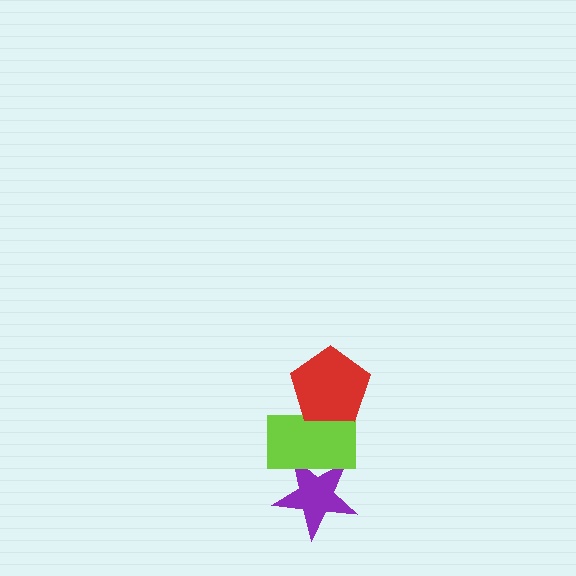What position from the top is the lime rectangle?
The lime rectangle is 2nd from the top.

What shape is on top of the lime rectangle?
The red pentagon is on top of the lime rectangle.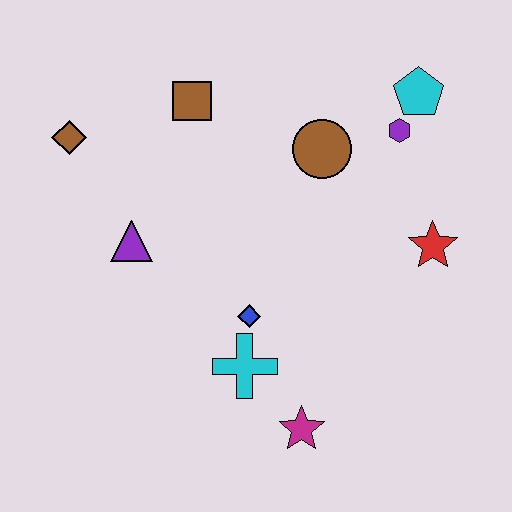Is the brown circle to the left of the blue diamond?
No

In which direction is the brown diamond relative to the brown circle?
The brown diamond is to the left of the brown circle.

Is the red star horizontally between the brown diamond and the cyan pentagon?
No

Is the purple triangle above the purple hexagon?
No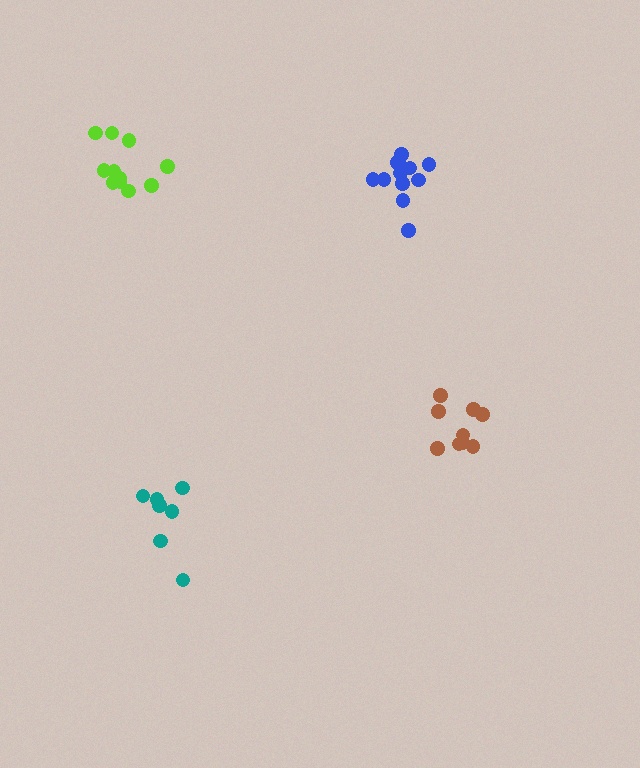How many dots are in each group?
Group 1: 13 dots, Group 2: 11 dots, Group 3: 7 dots, Group 4: 9 dots (40 total).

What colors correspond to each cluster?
The clusters are colored: blue, lime, teal, brown.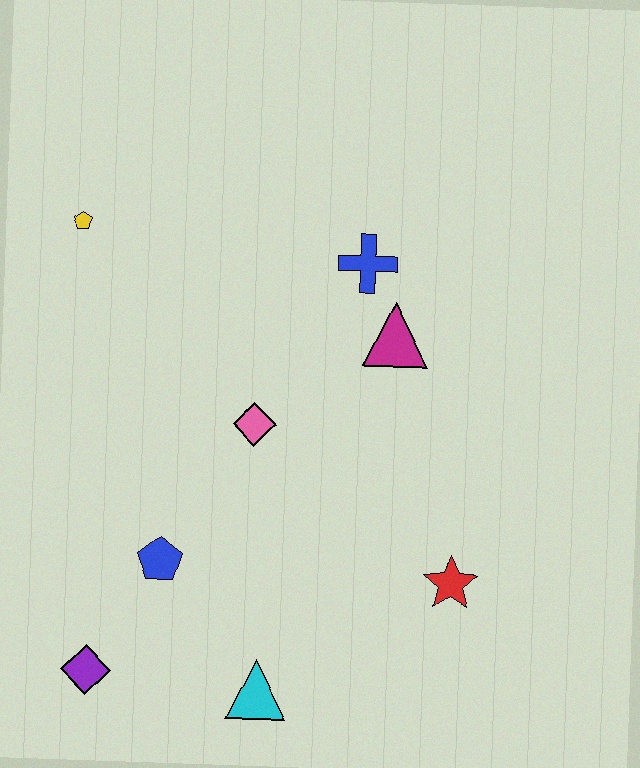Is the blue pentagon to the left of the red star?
Yes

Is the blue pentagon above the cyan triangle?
Yes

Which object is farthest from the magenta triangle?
The purple diamond is farthest from the magenta triangle.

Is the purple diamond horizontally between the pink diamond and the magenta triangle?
No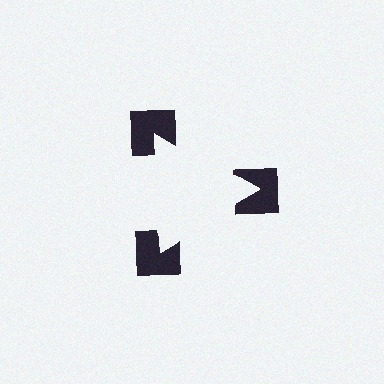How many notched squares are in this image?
There are 3 — one at each vertex of the illusory triangle.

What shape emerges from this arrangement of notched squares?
An illusory triangle — its edges are inferred from the aligned wedge cuts in the notched squares, not physically drawn.